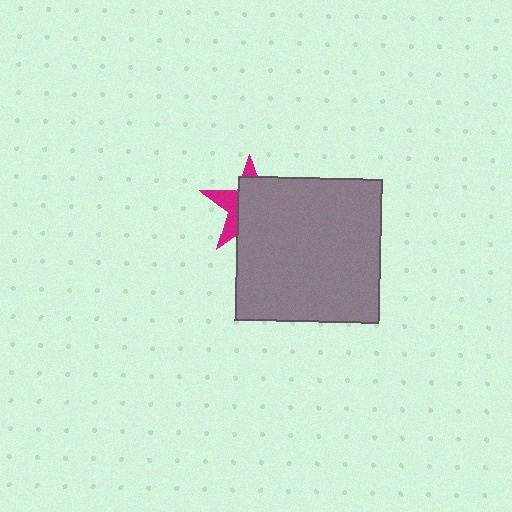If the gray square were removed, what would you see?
You would see the complete magenta star.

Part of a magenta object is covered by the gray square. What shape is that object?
It is a star.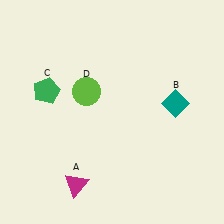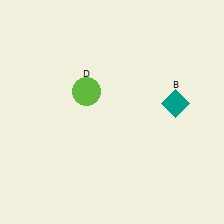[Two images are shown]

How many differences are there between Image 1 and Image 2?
There are 2 differences between the two images.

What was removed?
The green pentagon (C), the magenta triangle (A) were removed in Image 2.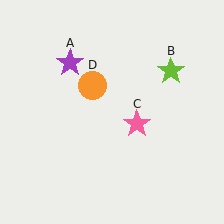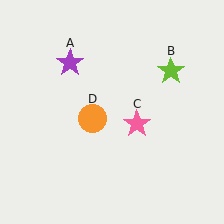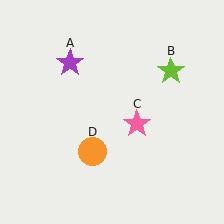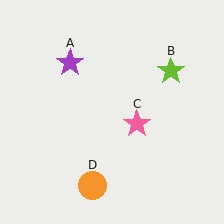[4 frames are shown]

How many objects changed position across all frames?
1 object changed position: orange circle (object D).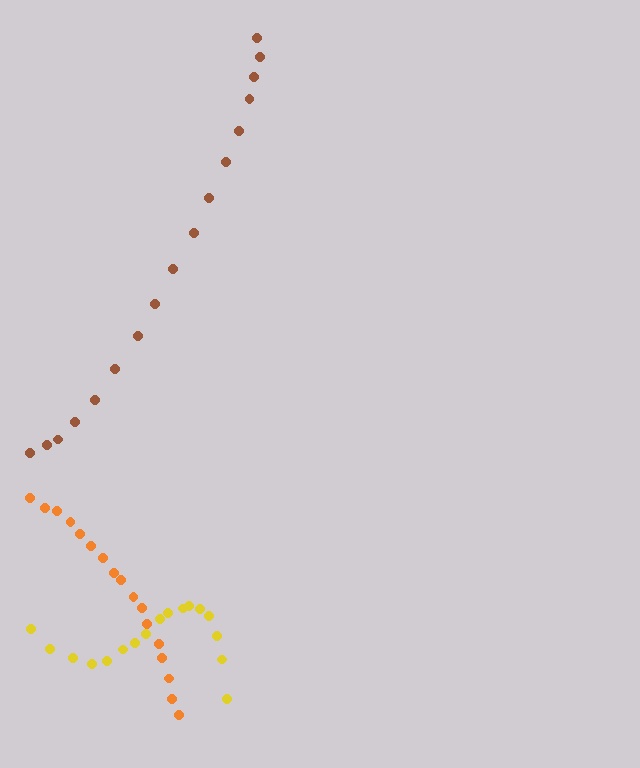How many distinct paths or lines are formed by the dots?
There are 3 distinct paths.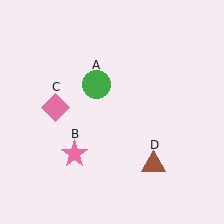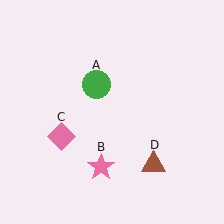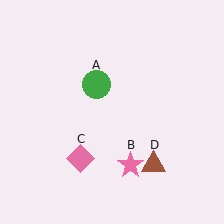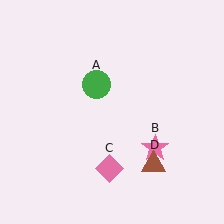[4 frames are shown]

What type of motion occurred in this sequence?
The pink star (object B), pink diamond (object C) rotated counterclockwise around the center of the scene.